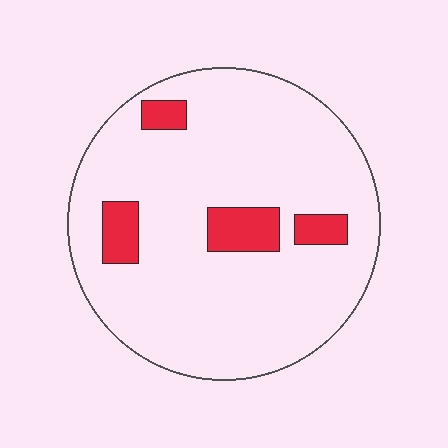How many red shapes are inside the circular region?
4.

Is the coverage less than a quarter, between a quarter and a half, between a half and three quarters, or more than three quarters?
Less than a quarter.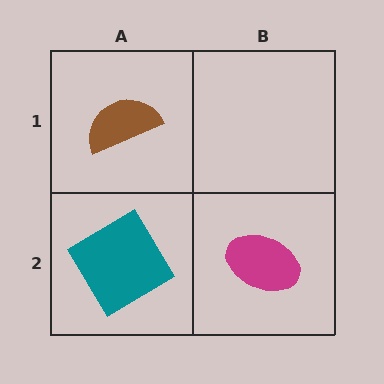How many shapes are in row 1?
1 shape.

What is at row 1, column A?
A brown semicircle.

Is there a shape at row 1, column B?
No, that cell is empty.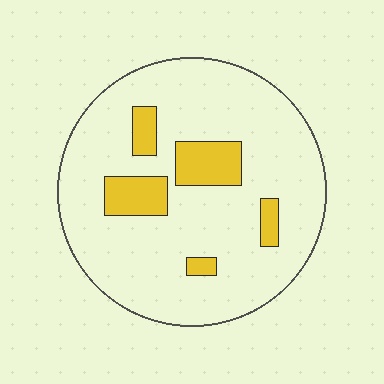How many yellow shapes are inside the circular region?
5.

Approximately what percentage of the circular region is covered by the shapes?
Approximately 15%.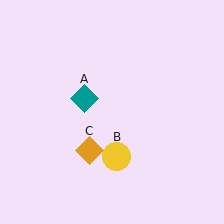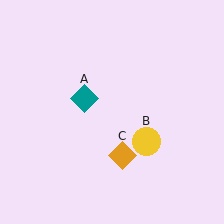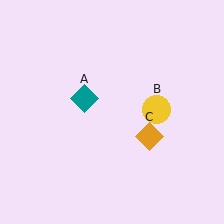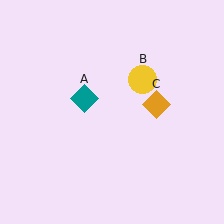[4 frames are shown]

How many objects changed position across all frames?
2 objects changed position: yellow circle (object B), orange diamond (object C).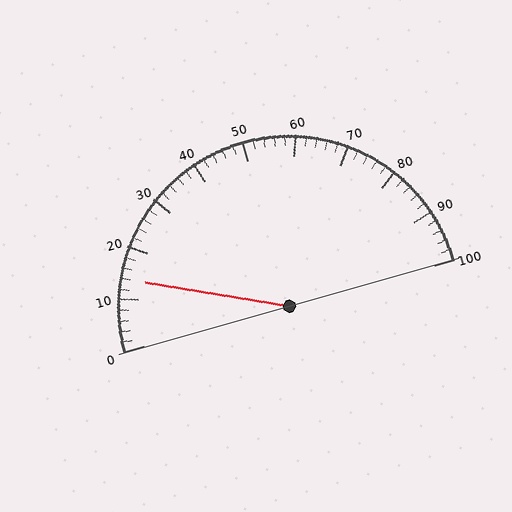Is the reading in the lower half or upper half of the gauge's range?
The reading is in the lower half of the range (0 to 100).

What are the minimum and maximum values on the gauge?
The gauge ranges from 0 to 100.